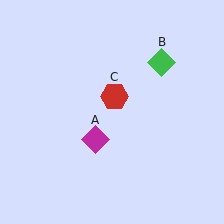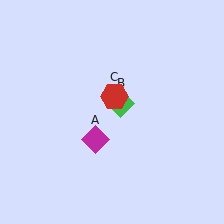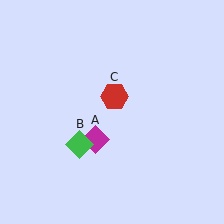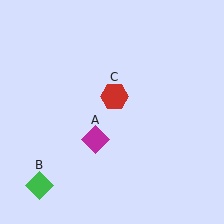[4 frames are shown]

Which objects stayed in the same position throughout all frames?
Magenta diamond (object A) and red hexagon (object C) remained stationary.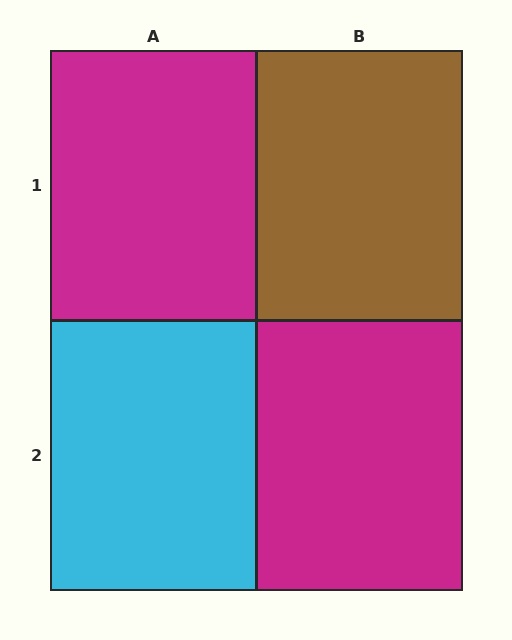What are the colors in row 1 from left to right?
Magenta, brown.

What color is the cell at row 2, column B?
Magenta.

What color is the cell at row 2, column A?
Cyan.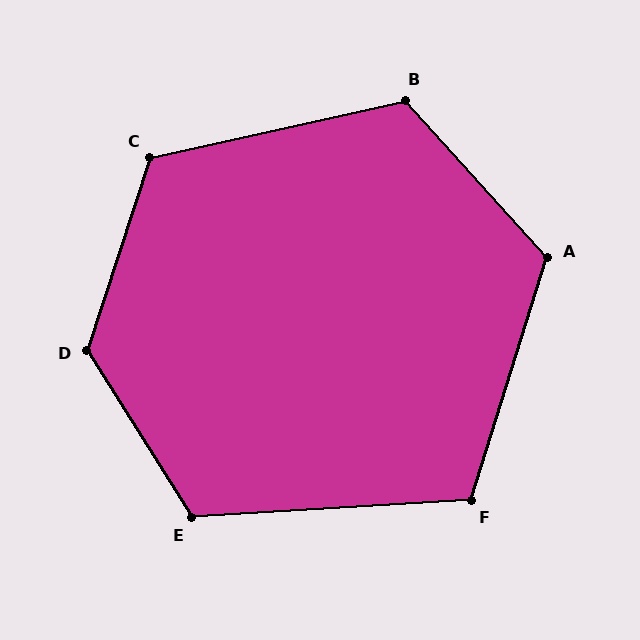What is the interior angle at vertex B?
Approximately 119 degrees (obtuse).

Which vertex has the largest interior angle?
D, at approximately 130 degrees.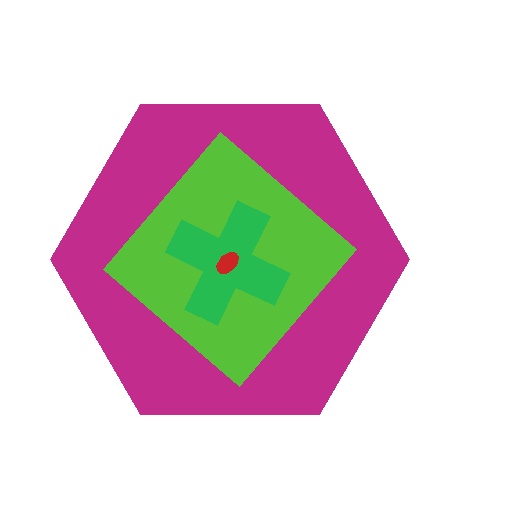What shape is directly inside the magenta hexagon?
The lime diamond.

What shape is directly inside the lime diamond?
The green cross.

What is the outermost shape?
The magenta hexagon.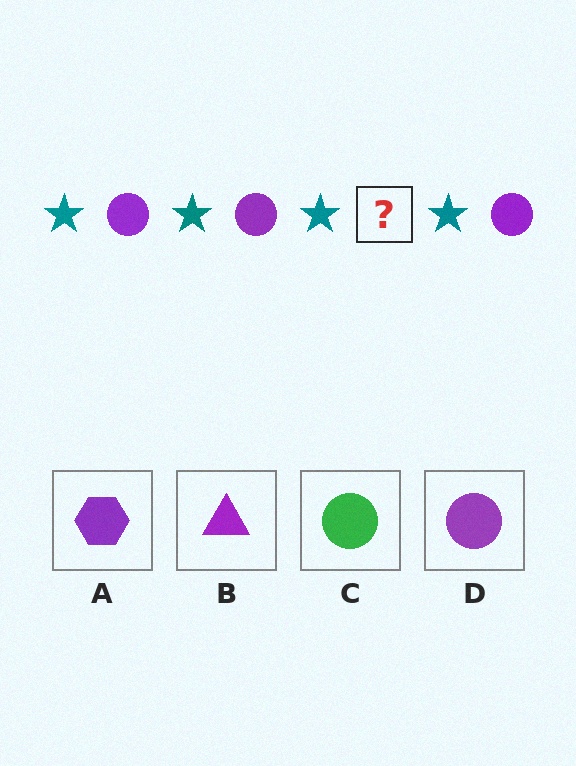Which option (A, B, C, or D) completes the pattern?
D.